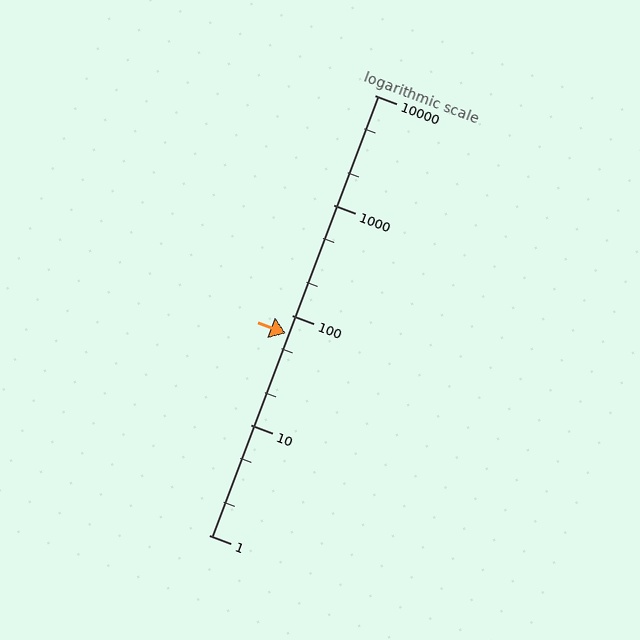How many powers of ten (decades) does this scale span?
The scale spans 4 decades, from 1 to 10000.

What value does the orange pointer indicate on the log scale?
The pointer indicates approximately 68.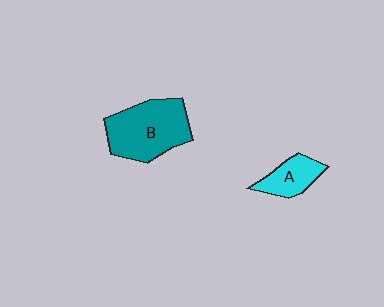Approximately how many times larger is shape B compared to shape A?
Approximately 2.2 times.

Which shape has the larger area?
Shape B (teal).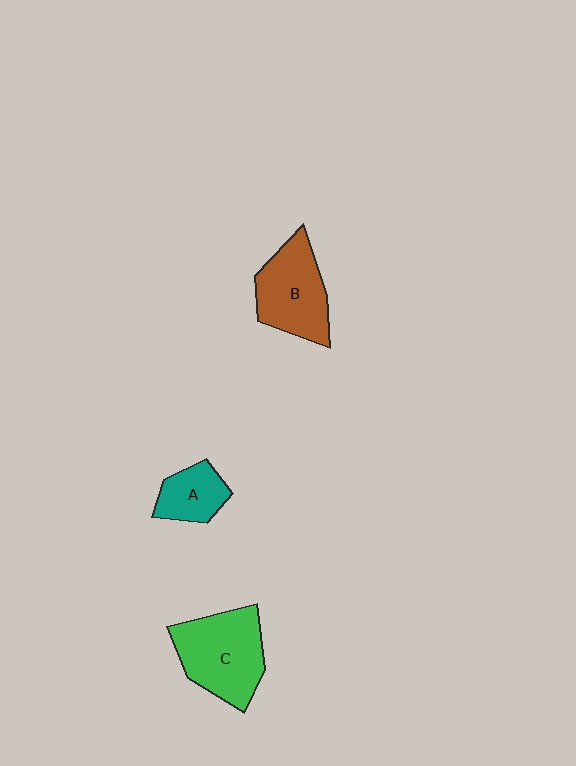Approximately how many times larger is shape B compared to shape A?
Approximately 1.7 times.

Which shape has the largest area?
Shape C (green).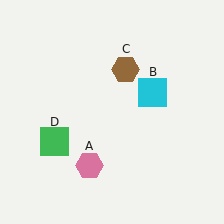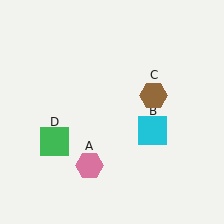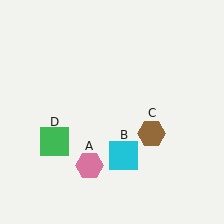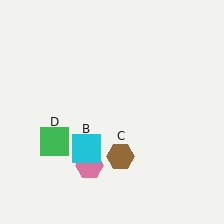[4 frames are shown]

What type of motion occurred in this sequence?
The cyan square (object B), brown hexagon (object C) rotated clockwise around the center of the scene.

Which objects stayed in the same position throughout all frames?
Pink hexagon (object A) and green square (object D) remained stationary.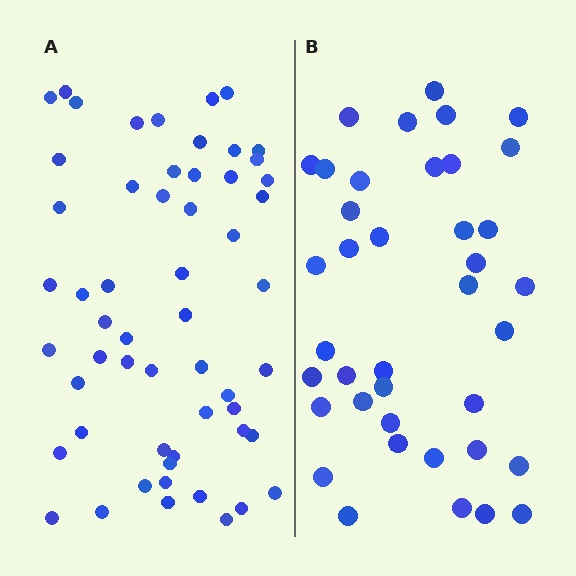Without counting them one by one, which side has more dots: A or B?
Region A (the left region) has more dots.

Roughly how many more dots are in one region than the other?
Region A has approximately 15 more dots than region B.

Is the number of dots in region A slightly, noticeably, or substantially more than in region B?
Region A has noticeably more, but not dramatically so. The ratio is roughly 1.4 to 1.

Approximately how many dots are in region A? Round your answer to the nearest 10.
About 60 dots. (The exact count is 56, which rounds to 60.)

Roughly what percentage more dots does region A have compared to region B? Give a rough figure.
About 45% more.